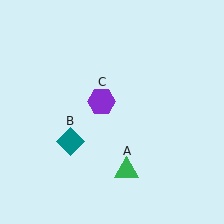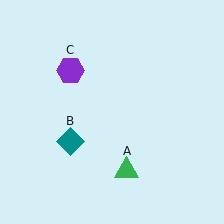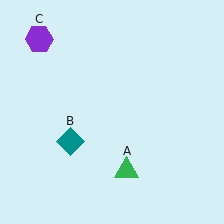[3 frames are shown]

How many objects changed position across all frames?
1 object changed position: purple hexagon (object C).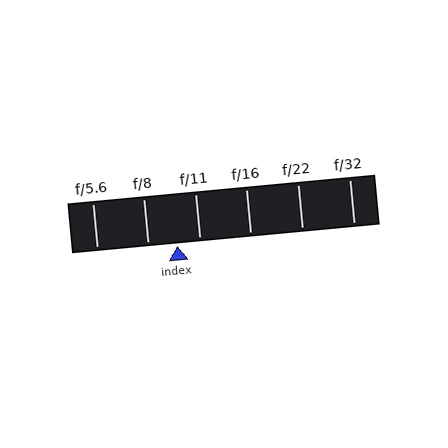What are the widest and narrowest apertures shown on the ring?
The widest aperture shown is f/5.6 and the narrowest is f/32.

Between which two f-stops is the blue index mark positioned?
The index mark is between f/8 and f/11.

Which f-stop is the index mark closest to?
The index mark is closest to f/11.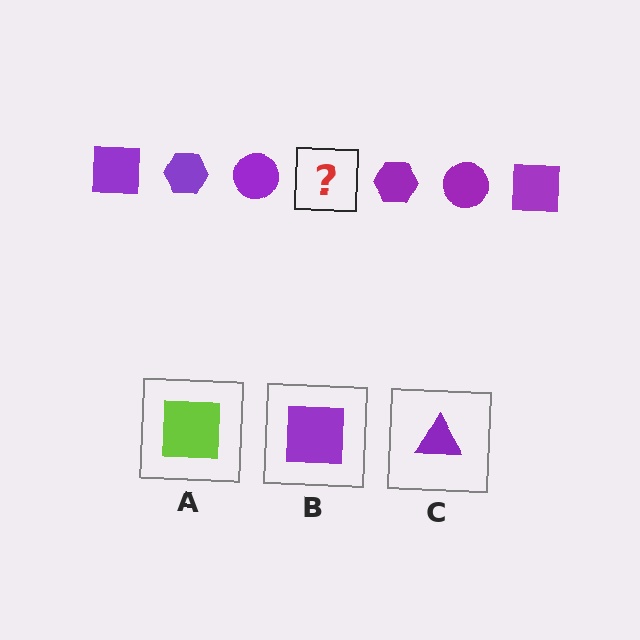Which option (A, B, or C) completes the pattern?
B.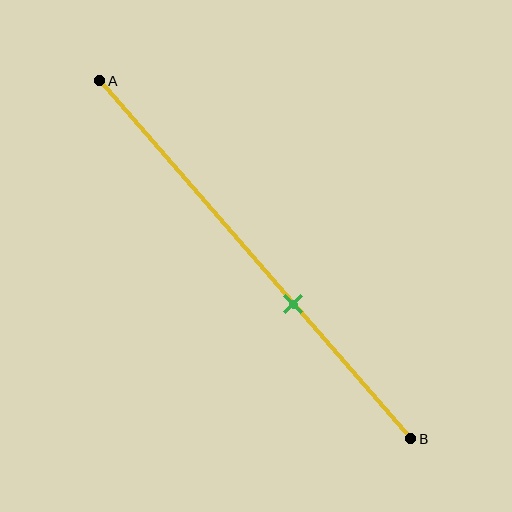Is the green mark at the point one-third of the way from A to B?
No, the mark is at about 60% from A, not at the 33% one-third point.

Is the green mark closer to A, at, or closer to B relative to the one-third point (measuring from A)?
The green mark is closer to point B than the one-third point of segment AB.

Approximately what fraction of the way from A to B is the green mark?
The green mark is approximately 60% of the way from A to B.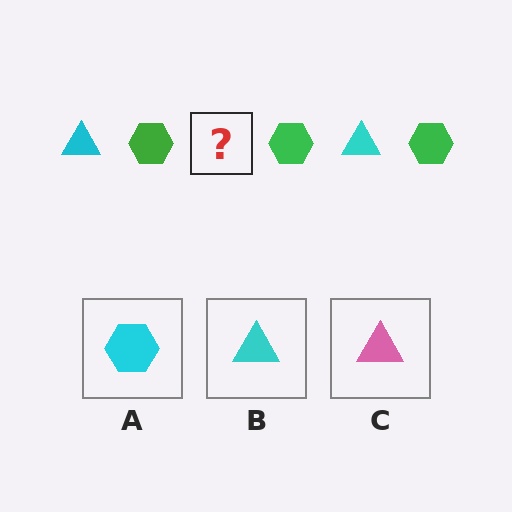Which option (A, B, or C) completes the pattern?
B.